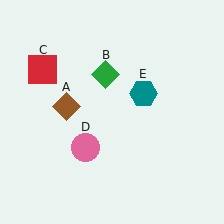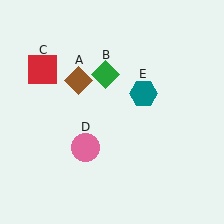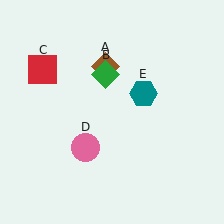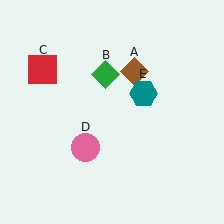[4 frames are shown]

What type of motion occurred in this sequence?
The brown diamond (object A) rotated clockwise around the center of the scene.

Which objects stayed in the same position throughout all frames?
Green diamond (object B) and red square (object C) and pink circle (object D) and teal hexagon (object E) remained stationary.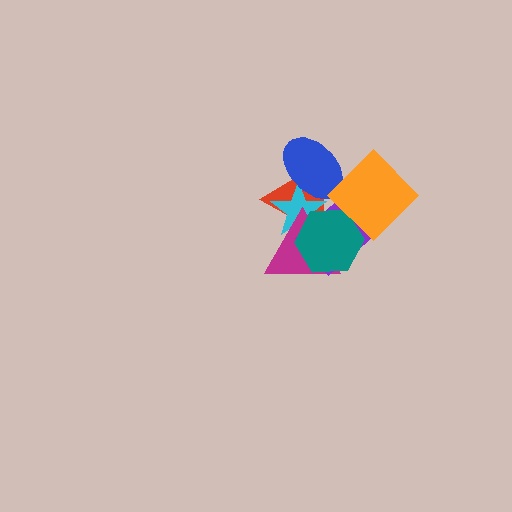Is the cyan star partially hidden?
Yes, it is partially covered by another shape.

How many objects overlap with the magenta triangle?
4 objects overlap with the magenta triangle.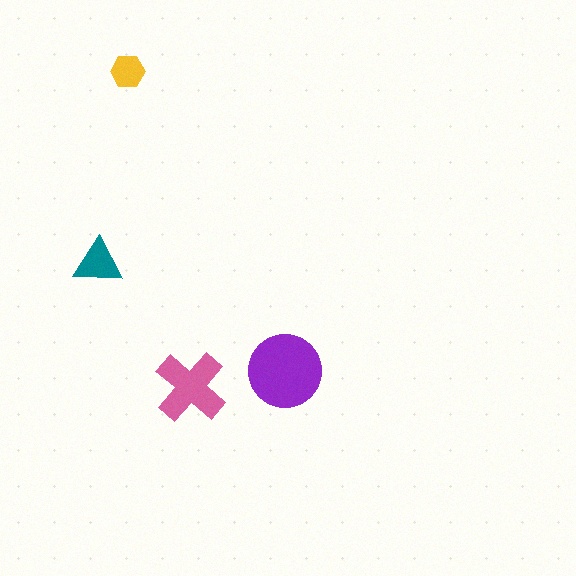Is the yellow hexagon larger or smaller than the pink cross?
Smaller.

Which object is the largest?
The purple circle.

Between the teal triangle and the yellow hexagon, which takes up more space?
The teal triangle.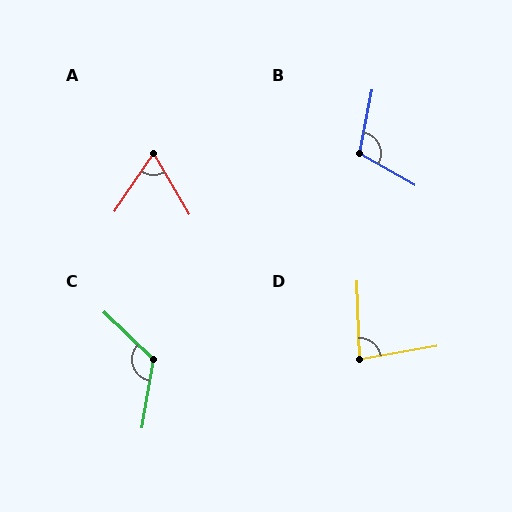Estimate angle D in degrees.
Approximately 82 degrees.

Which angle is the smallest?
A, at approximately 65 degrees.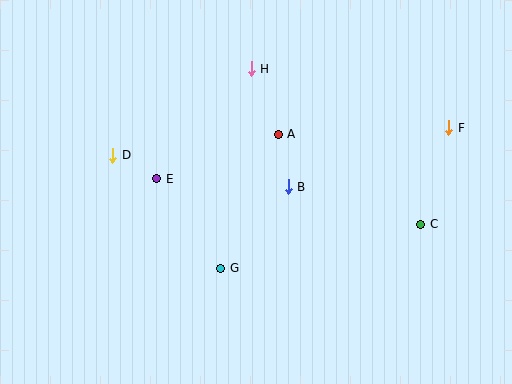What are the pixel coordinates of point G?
Point G is at (221, 268).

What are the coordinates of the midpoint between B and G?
The midpoint between B and G is at (255, 227).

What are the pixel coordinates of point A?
Point A is at (278, 134).